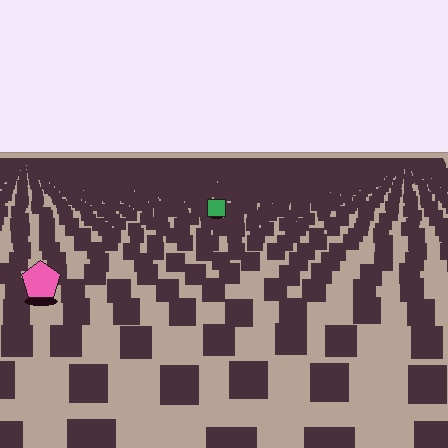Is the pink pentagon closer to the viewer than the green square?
Yes. The pink pentagon is closer — you can tell from the texture gradient: the ground texture is coarser near it.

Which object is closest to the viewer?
The pink pentagon is closest. The texture marks near it are larger and more spread out.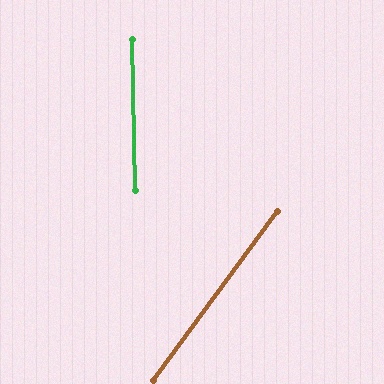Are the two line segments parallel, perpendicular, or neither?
Neither parallel nor perpendicular — they differ by about 37°.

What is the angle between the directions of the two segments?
Approximately 37 degrees.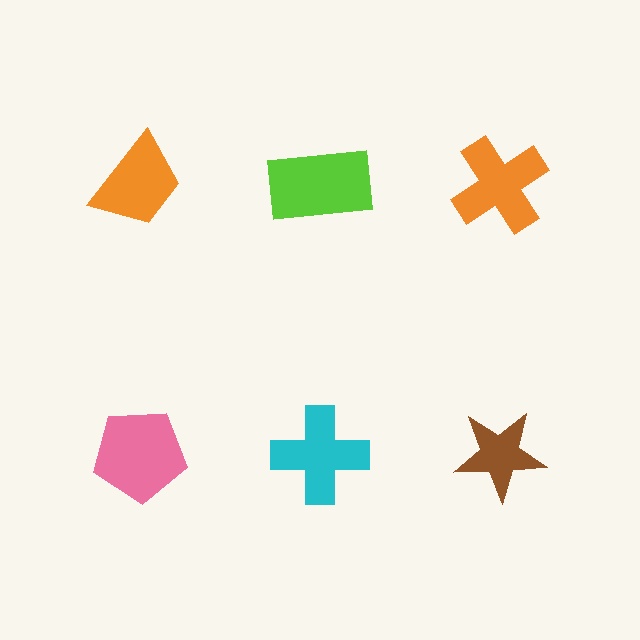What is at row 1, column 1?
An orange trapezoid.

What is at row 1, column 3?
An orange cross.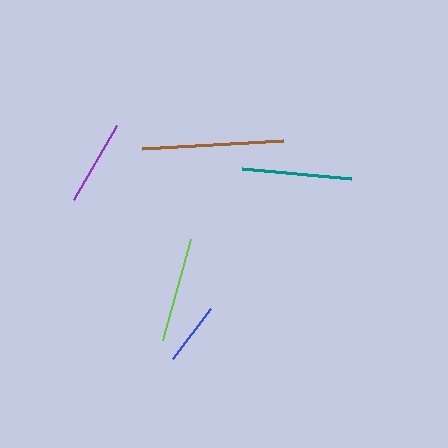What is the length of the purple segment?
The purple segment is approximately 86 pixels long.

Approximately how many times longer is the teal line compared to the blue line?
The teal line is approximately 1.8 times the length of the blue line.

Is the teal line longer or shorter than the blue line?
The teal line is longer than the blue line.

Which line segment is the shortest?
The blue line is the shortest at approximately 63 pixels.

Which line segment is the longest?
The brown line is the longest at approximately 142 pixels.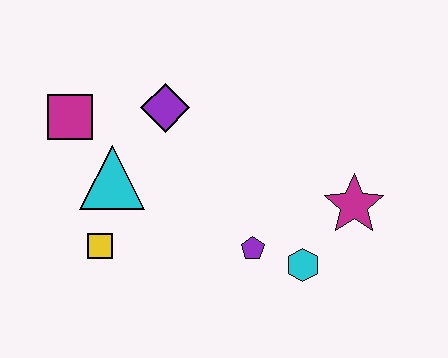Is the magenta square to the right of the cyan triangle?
No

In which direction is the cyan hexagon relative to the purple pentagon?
The cyan hexagon is to the right of the purple pentagon.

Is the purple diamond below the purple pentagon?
No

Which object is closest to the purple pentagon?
The cyan hexagon is closest to the purple pentagon.